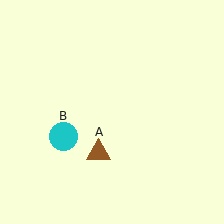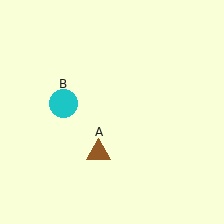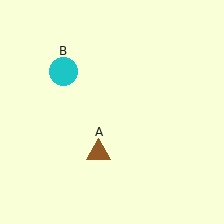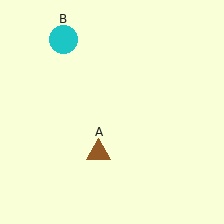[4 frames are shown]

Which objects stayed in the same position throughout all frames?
Brown triangle (object A) remained stationary.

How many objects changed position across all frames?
1 object changed position: cyan circle (object B).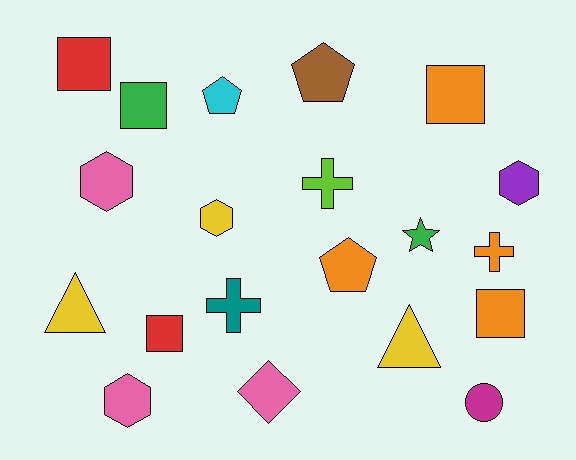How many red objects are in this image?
There are 2 red objects.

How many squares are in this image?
There are 5 squares.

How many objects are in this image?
There are 20 objects.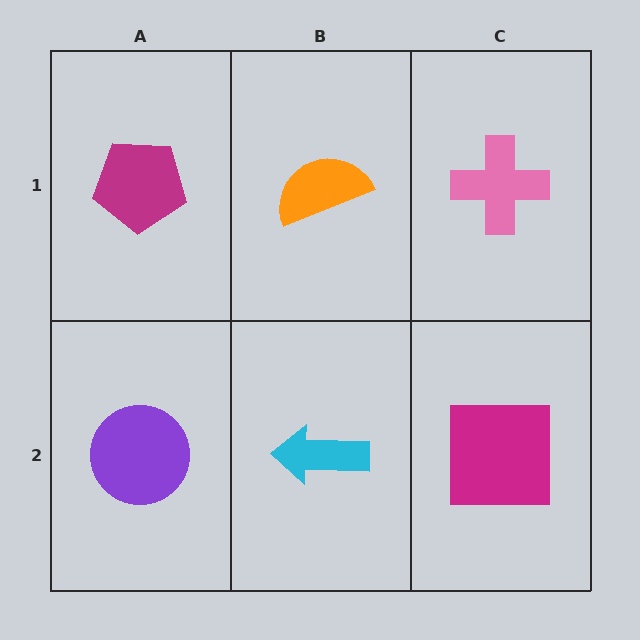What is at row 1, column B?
An orange semicircle.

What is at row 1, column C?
A pink cross.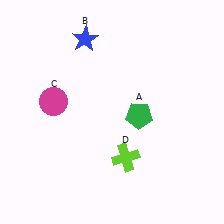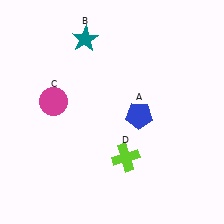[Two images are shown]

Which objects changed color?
A changed from green to blue. B changed from blue to teal.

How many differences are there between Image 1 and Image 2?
There are 2 differences between the two images.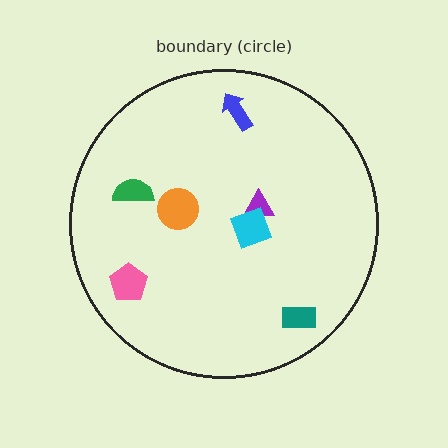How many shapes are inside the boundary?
7 inside, 0 outside.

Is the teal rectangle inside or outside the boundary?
Inside.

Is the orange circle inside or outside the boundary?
Inside.